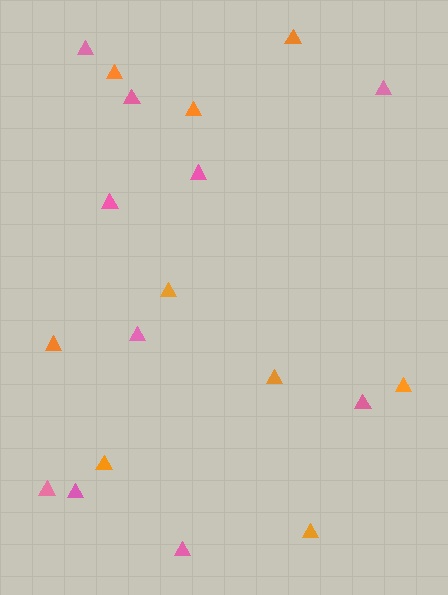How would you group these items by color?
There are 2 groups: one group of orange triangles (9) and one group of pink triangles (10).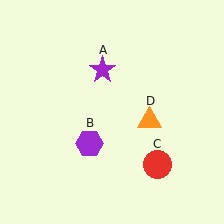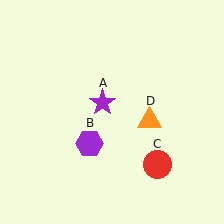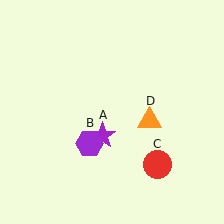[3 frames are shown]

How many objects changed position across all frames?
1 object changed position: purple star (object A).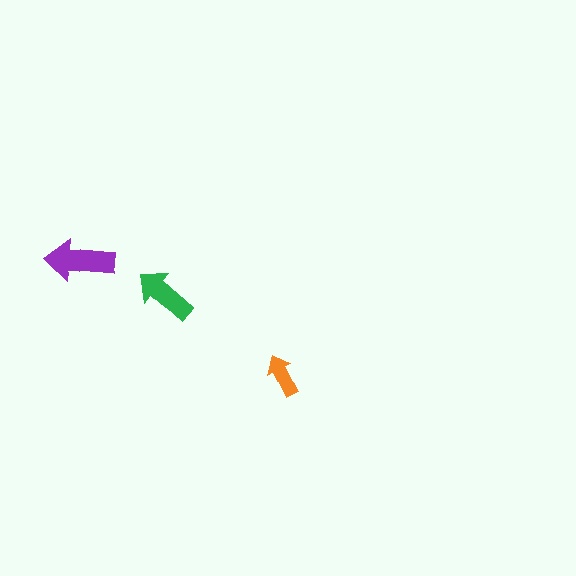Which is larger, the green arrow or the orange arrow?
The green one.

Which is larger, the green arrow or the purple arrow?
The purple one.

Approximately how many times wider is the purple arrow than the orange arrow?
About 1.5 times wider.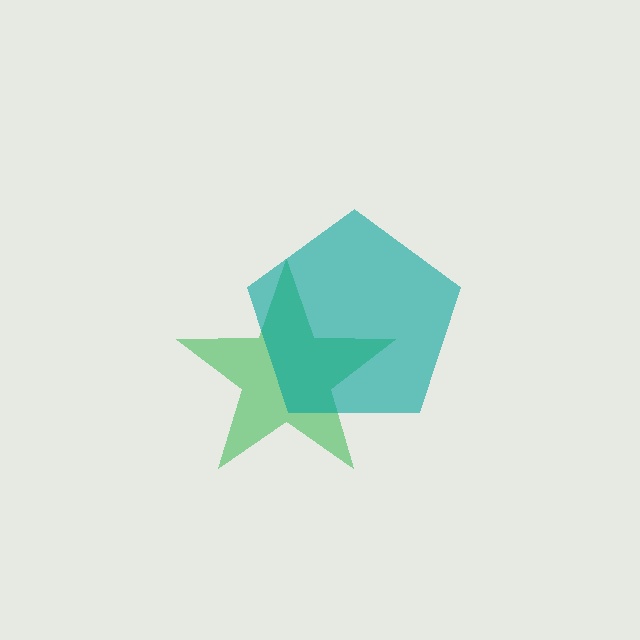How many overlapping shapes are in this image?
There are 2 overlapping shapes in the image.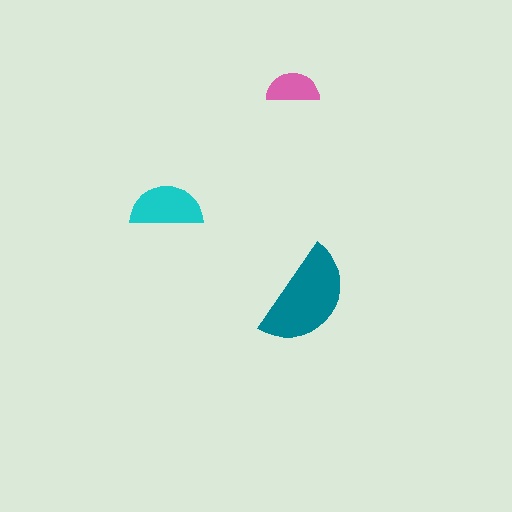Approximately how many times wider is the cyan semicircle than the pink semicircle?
About 1.5 times wider.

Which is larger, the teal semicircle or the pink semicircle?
The teal one.